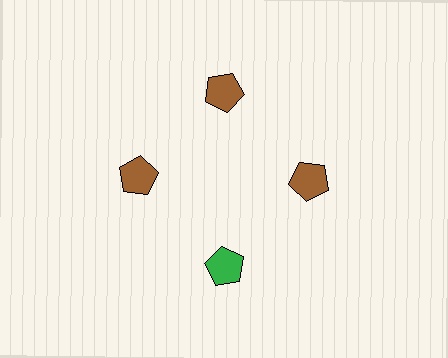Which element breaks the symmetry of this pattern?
The green pentagon at roughly the 6 o'clock position breaks the symmetry. All other shapes are brown pentagons.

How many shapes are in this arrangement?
There are 4 shapes arranged in a ring pattern.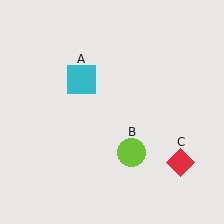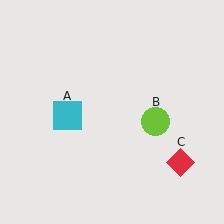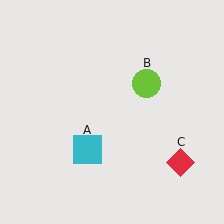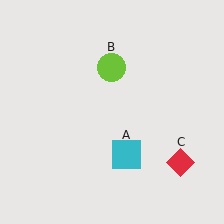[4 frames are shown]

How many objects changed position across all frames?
2 objects changed position: cyan square (object A), lime circle (object B).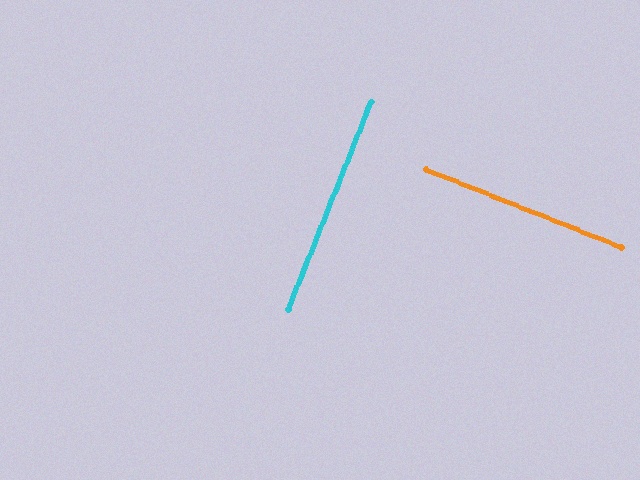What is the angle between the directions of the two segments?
Approximately 90 degrees.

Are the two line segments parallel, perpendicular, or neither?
Perpendicular — they meet at approximately 90°.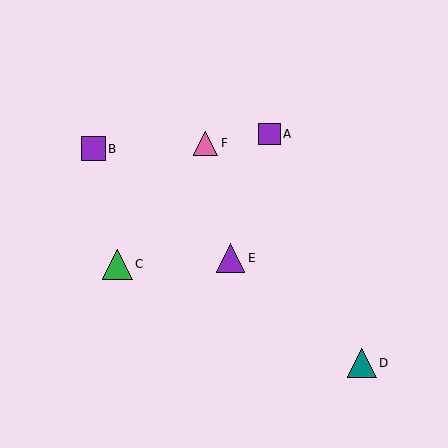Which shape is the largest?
The green triangle (labeled C) is the largest.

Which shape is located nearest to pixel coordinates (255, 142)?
The purple square (labeled A) at (269, 134) is nearest to that location.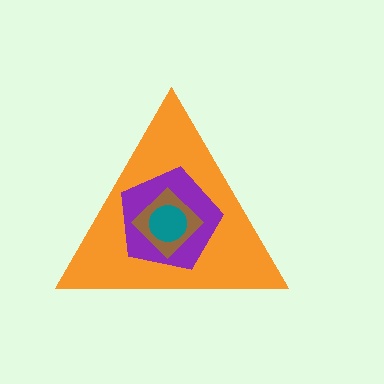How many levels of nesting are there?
4.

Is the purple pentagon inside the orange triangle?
Yes.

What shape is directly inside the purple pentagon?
The brown diamond.